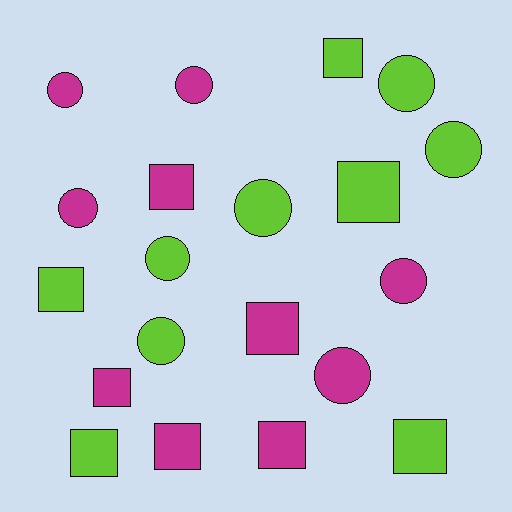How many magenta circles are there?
There are 5 magenta circles.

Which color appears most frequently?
Magenta, with 10 objects.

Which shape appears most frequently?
Square, with 10 objects.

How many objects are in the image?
There are 20 objects.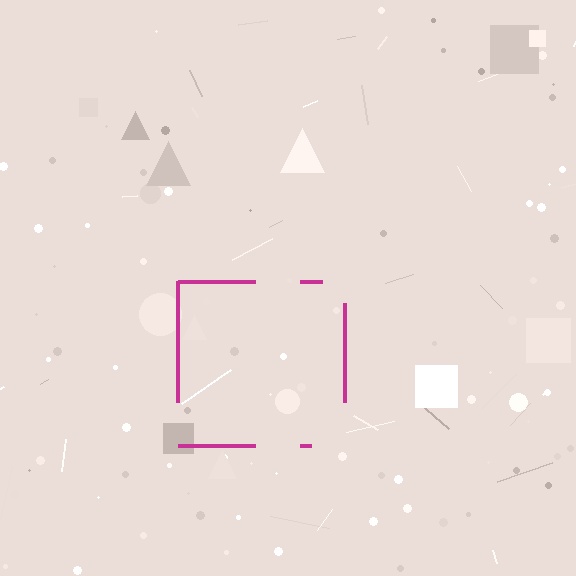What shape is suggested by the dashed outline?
The dashed outline suggests a square.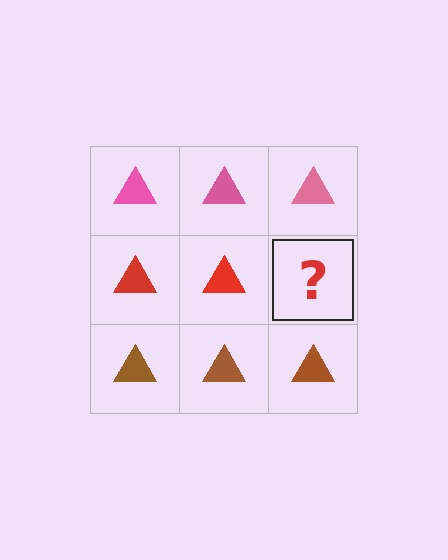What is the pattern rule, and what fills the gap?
The rule is that each row has a consistent color. The gap should be filled with a red triangle.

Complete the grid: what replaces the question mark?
The question mark should be replaced with a red triangle.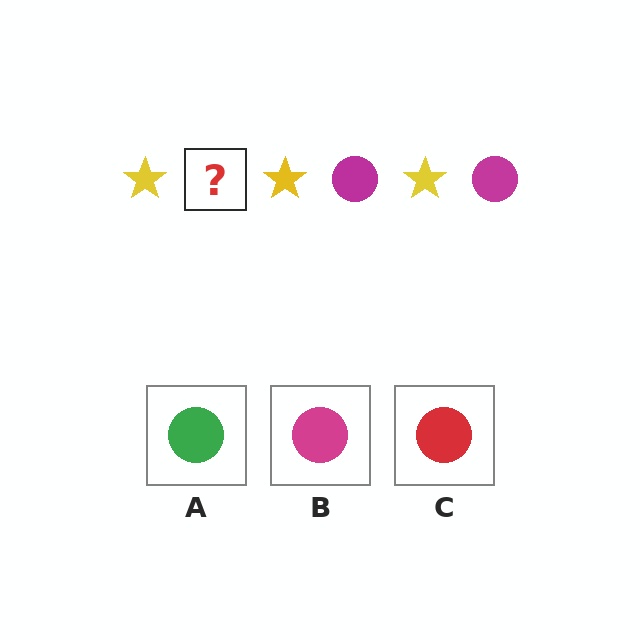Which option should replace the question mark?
Option B.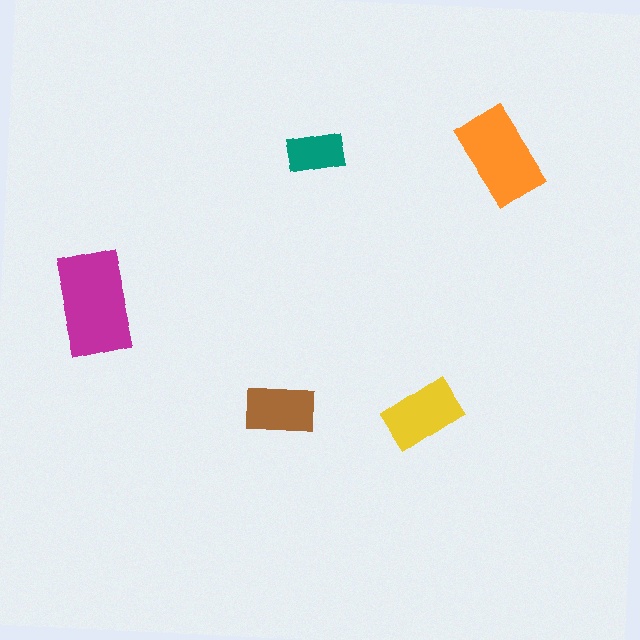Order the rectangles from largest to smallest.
the magenta one, the orange one, the yellow one, the brown one, the teal one.